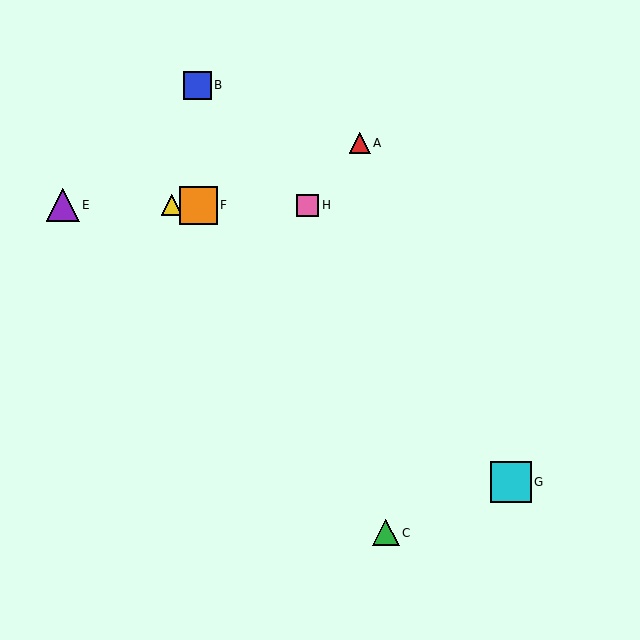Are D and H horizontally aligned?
Yes, both are at y≈205.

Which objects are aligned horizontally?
Objects D, E, F, H are aligned horizontally.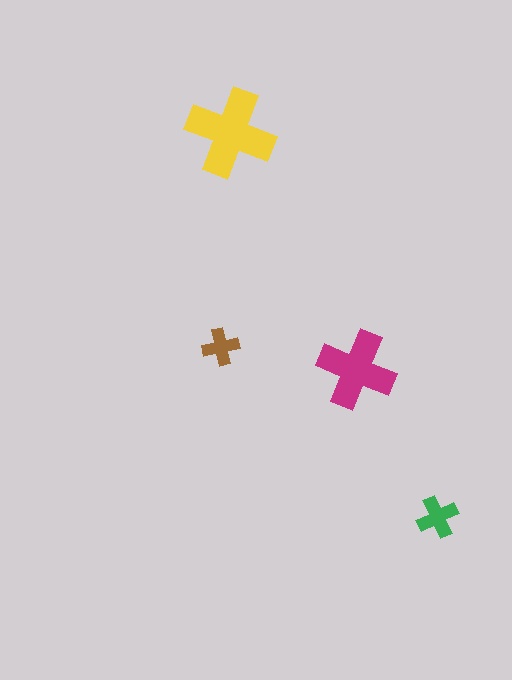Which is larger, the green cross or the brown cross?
The green one.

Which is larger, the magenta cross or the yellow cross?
The yellow one.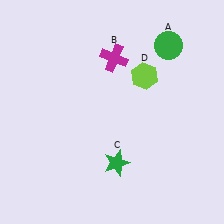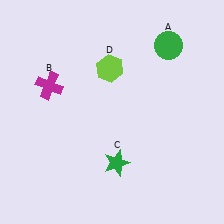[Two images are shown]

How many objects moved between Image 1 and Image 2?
2 objects moved between the two images.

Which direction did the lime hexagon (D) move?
The lime hexagon (D) moved left.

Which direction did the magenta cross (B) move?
The magenta cross (B) moved left.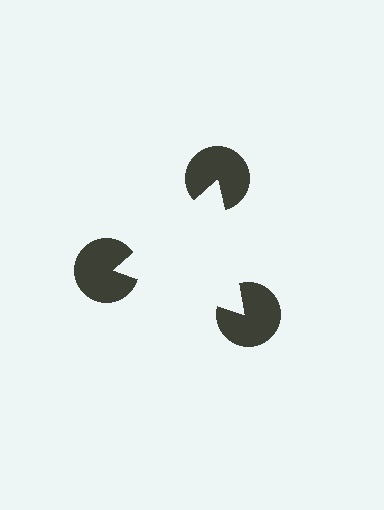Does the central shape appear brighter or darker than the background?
It typically appears slightly brighter than the background, even though no actual brightness change is drawn.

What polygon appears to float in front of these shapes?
An illusory triangle — its edges are inferred from the aligned wedge cuts in the pac-man discs, not physically drawn.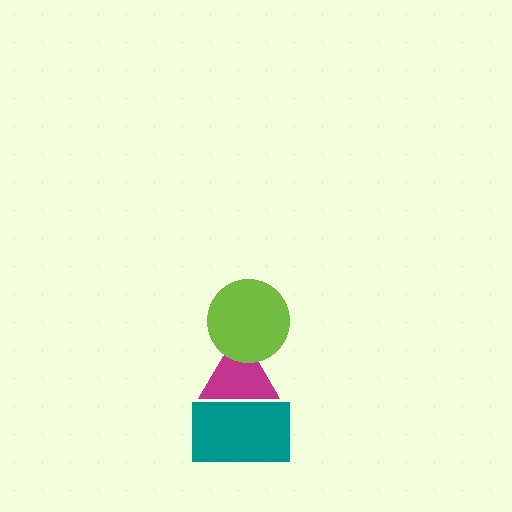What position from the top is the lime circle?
The lime circle is 1st from the top.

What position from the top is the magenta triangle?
The magenta triangle is 2nd from the top.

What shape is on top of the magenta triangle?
The lime circle is on top of the magenta triangle.